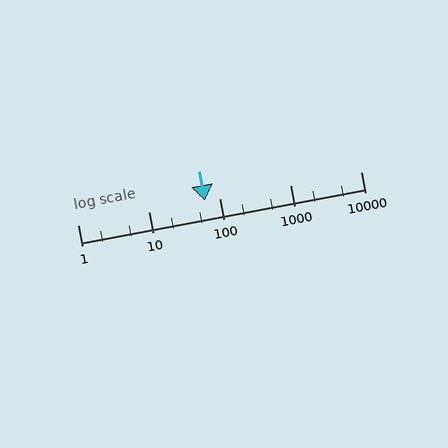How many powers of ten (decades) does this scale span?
The scale spans 4 decades, from 1 to 10000.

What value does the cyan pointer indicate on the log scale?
The pointer indicates approximately 63.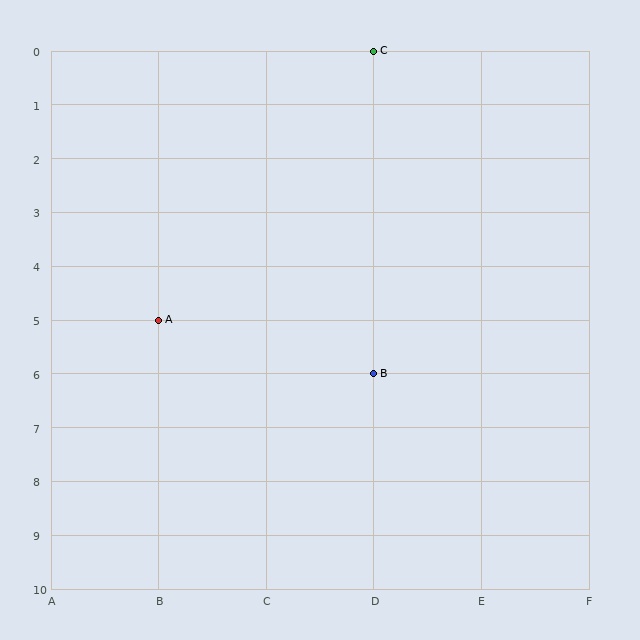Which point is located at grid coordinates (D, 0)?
Point C is at (D, 0).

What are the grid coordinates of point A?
Point A is at grid coordinates (B, 5).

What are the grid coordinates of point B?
Point B is at grid coordinates (D, 6).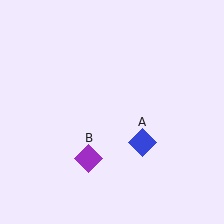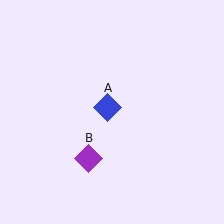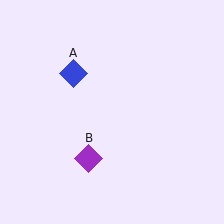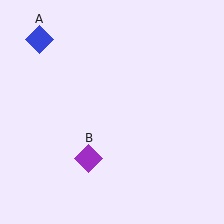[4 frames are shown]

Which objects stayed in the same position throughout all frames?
Purple diamond (object B) remained stationary.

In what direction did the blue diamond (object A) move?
The blue diamond (object A) moved up and to the left.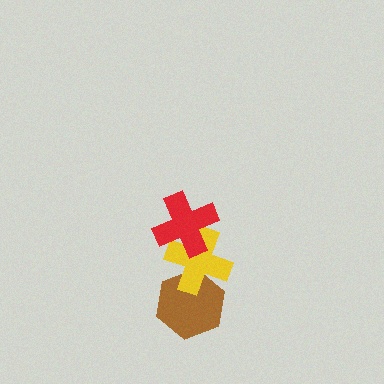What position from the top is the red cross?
The red cross is 1st from the top.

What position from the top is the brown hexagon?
The brown hexagon is 3rd from the top.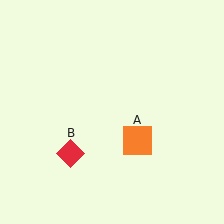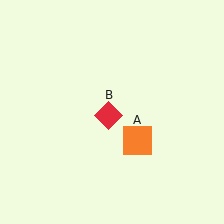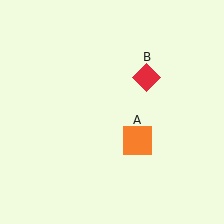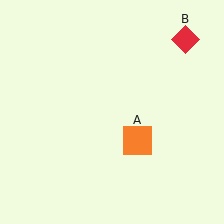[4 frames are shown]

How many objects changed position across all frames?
1 object changed position: red diamond (object B).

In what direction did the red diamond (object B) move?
The red diamond (object B) moved up and to the right.